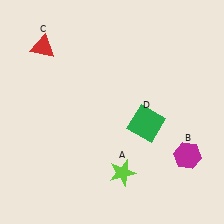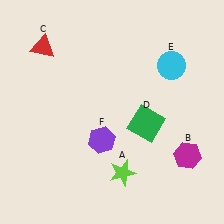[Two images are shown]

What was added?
A cyan circle (E), a purple hexagon (F) were added in Image 2.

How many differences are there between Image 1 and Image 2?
There are 2 differences between the two images.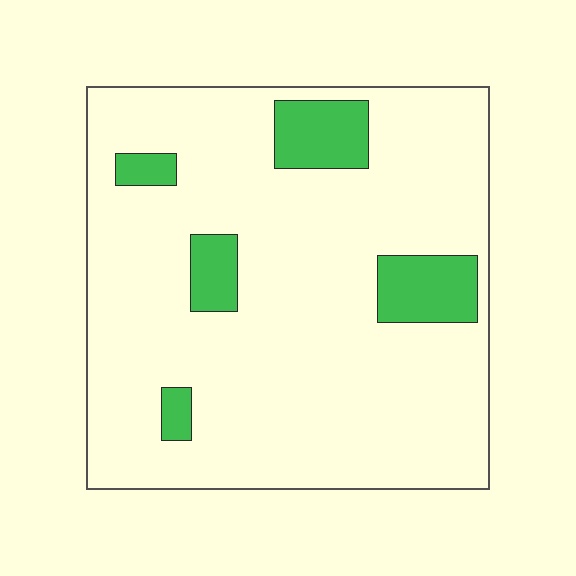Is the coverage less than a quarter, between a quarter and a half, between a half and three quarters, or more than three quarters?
Less than a quarter.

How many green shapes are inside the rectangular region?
5.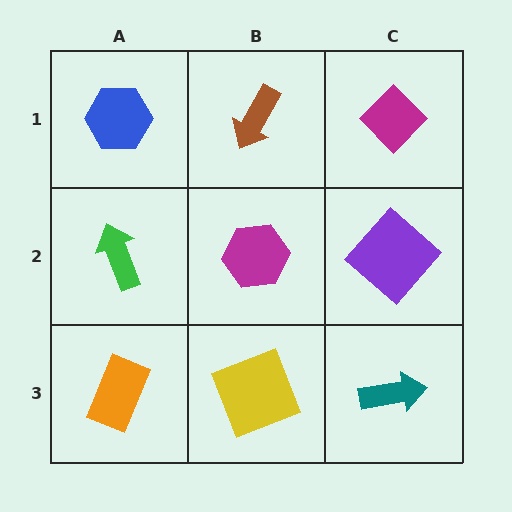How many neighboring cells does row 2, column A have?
3.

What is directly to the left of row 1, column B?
A blue hexagon.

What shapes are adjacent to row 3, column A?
A green arrow (row 2, column A), a yellow square (row 3, column B).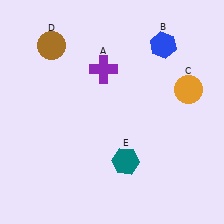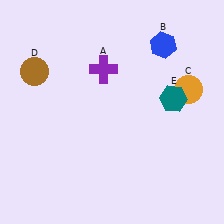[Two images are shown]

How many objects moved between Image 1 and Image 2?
2 objects moved between the two images.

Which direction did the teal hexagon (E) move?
The teal hexagon (E) moved up.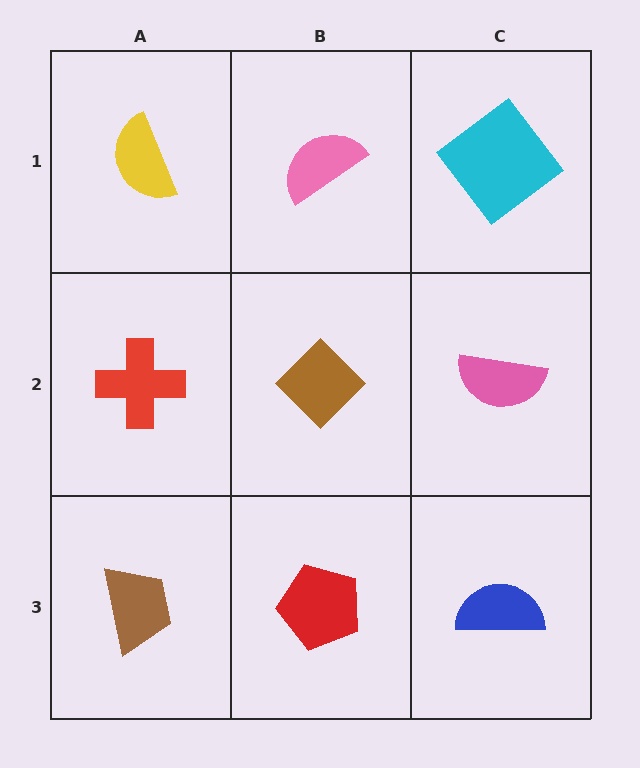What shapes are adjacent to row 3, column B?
A brown diamond (row 2, column B), a brown trapezoid (row 3, column A), a blue semicircle (row 3, column C).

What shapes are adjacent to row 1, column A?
A red cross (row 2, column A), a pink semicircle (row 1, column B).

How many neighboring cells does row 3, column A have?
2.